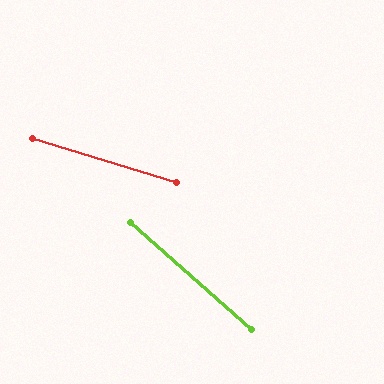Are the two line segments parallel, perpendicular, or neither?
Neither parallel nor perpendicular — they differ by about 24°.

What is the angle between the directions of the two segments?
Approximately 24 degrees.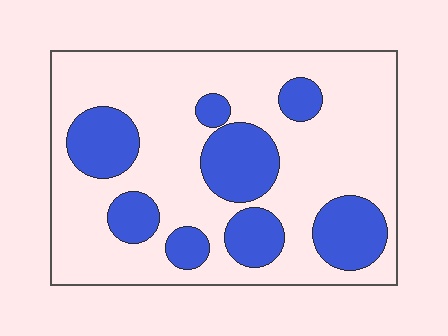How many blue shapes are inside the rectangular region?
8.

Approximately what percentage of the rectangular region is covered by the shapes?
Approximately 30%.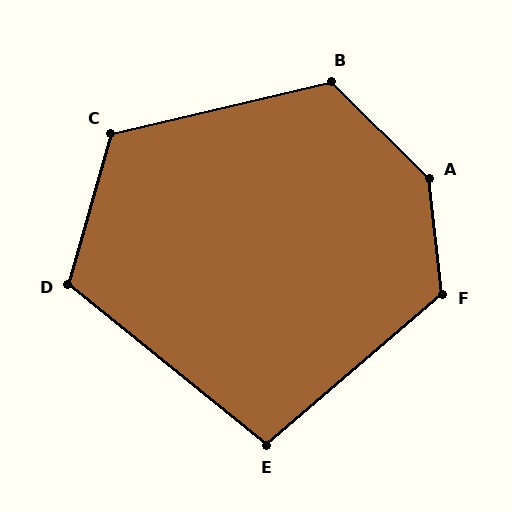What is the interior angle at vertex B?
Approximately 122 degrees (obtuse).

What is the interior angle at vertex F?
Approximately 125 degrees (obtuse).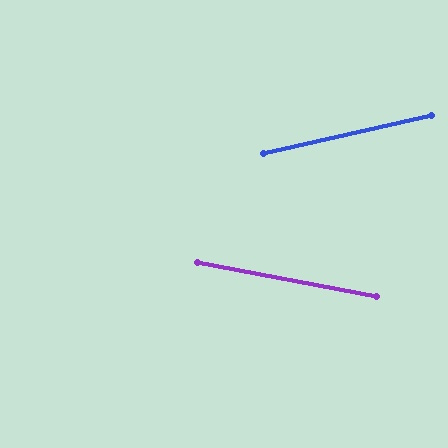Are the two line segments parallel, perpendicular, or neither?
Neither parallel nor perpendicular — they differ by about 23°.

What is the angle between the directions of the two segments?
Approximately 23 degrees.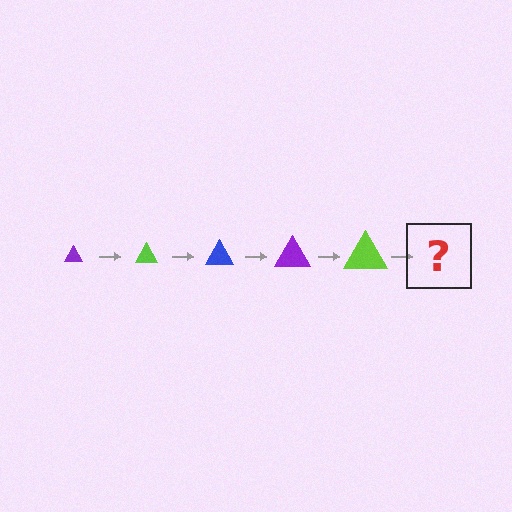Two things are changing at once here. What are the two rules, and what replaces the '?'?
The two rules are that the triangle grows larger each step and the color cycles through purple, lime, and blue. The '?' should be a blue triangle, larger than the previous one.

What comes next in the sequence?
The next element should be a blue triangle, larger than the previous one.